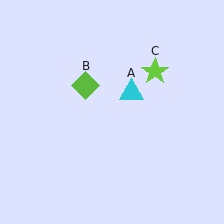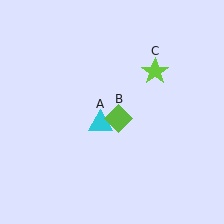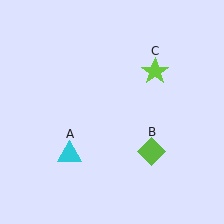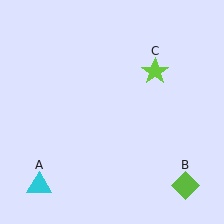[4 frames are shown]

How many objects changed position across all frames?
2 objects changed position: cyan triangle (object A), lime diamond (object B).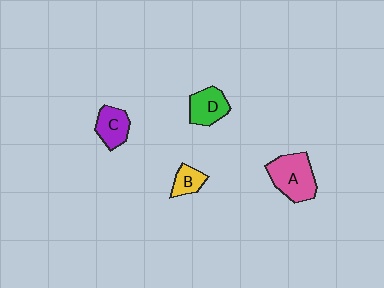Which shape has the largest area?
Shape A (pink).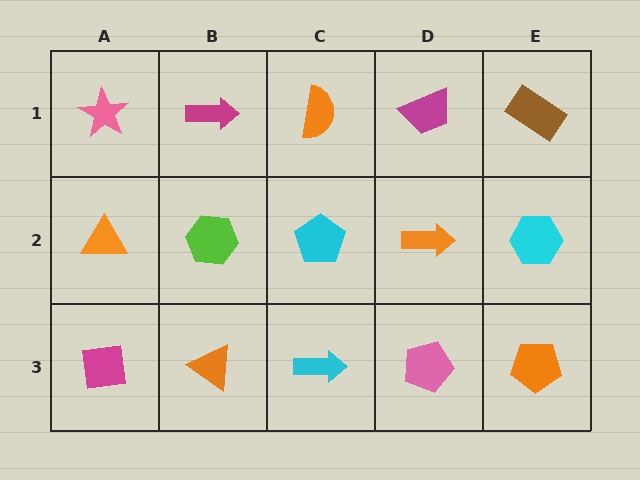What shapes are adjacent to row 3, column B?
A lime hexagon (row 2, column B), a magenta square (row 3, column A), a cyan arrow (row 3, column C).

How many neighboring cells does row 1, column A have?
2.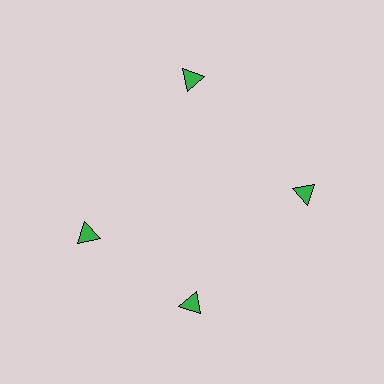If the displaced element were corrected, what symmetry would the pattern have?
It would have 4-fold rotational symmetry — the pattern would map onto itself every 90 degrees.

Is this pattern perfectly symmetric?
No. The 4 green triangles are arranged in a ring, but one element near the 9 o'clock position is rotated out of alignment along the ring, breaking the 4-fold rotational symmetry.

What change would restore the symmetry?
The symmetry would be restored by rotating it back into even spacing with its neighbors so that all 4 triangles sit at equal angles and equal distance from the center.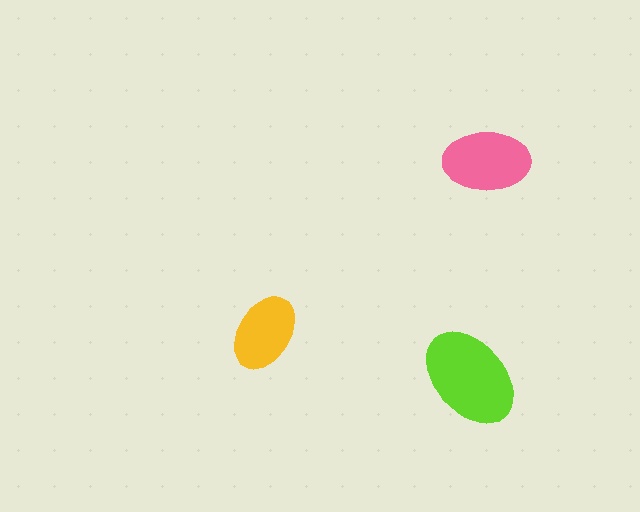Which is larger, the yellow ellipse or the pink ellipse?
The pink one.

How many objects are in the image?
There are 3 objects in the image.